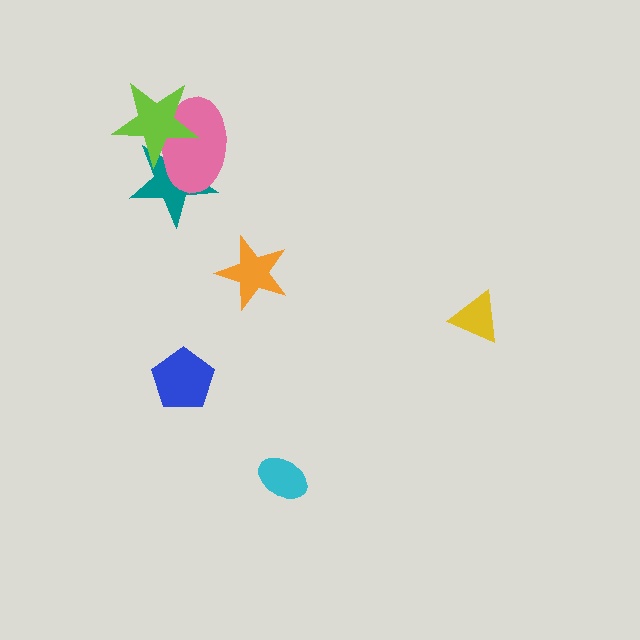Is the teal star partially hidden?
Yes, it is partially covered by another shape.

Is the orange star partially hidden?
No, no other shape covers it.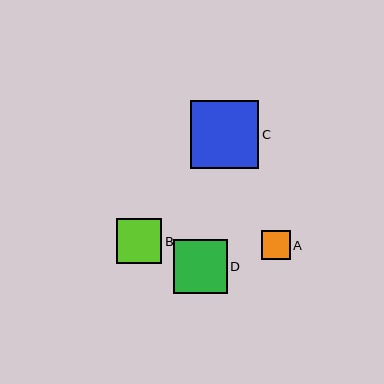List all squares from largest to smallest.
From largest to smallest: C, D, B, A.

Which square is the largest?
Square C is the largest with a size of approximately 68 pixels.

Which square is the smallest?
Square A is the smallest with a size of approximately 29 pixels.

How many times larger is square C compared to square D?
Square C is approximately 1.3 times the size of square D.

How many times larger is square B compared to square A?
Square B is approximately 1.6 times the size of square A.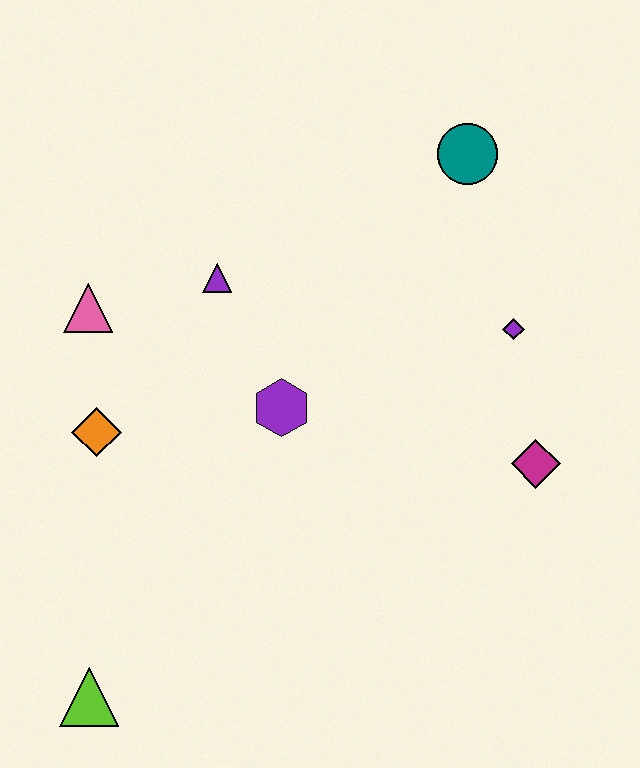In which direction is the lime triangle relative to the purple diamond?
The lime triangle is to the left of the purple diamond.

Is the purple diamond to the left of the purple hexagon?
No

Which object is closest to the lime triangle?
The orange diamond is closest to the lime triangle.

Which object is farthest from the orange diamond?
The teal circle is farthest from the orange diamond.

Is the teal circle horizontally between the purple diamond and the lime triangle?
Yes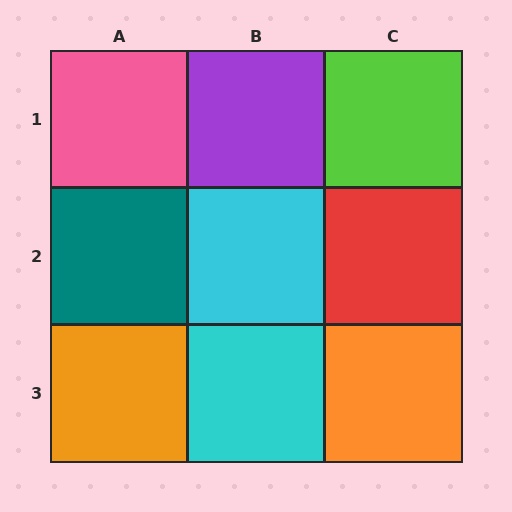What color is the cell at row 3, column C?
Orange.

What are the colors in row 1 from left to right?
Pink, purple, lime.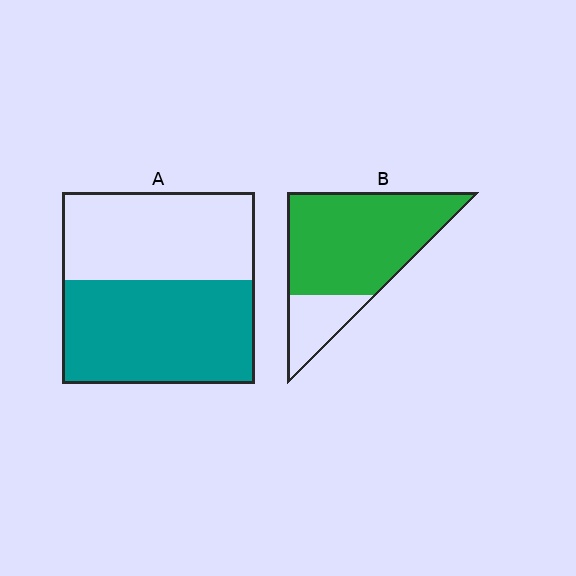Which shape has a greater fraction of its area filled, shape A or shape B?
Shape B.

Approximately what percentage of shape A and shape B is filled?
A is approximately 55% and B is approximately 80%.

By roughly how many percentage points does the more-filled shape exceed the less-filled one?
By roughly 25 percentage points (B over A).